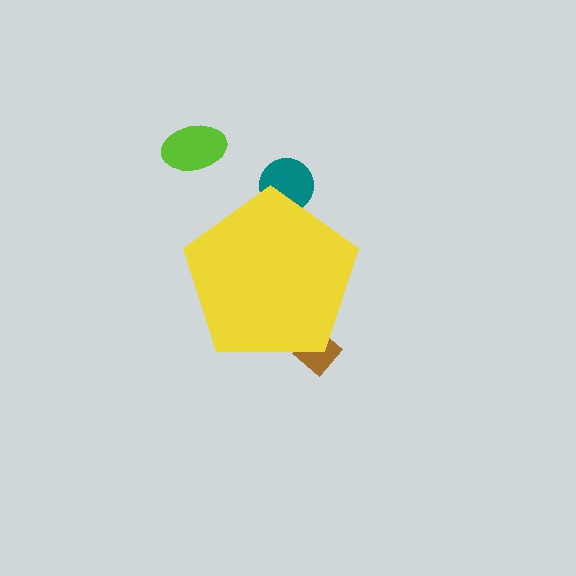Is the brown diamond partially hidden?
Yes, the brown diamond is partially hidden behind the yellow pentagon.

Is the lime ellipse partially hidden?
No, the lime ellipse is fully visible.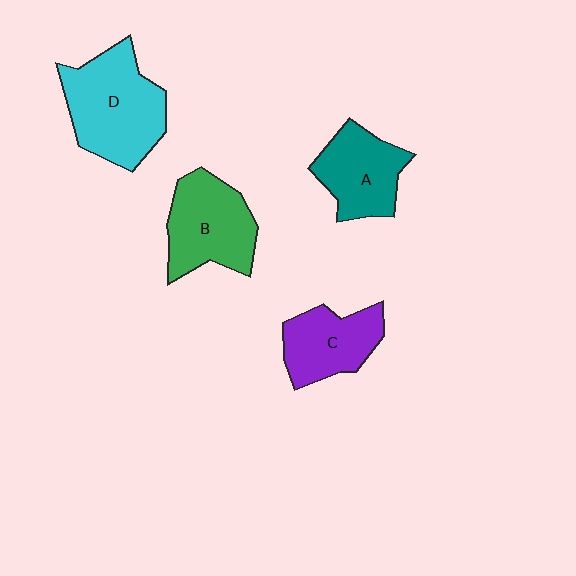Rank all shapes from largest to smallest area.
From largest to smallest: D (cyan), B (green), A (teal), C (purple).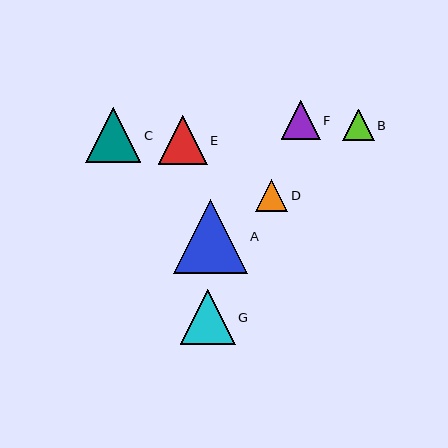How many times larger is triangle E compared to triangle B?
Triangle E is approximately 1.6 times the size of triangle B.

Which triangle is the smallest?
Triangle B is the smallest with a size of approximately 31 pixels.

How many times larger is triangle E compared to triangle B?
Triangle E is approximately 1.6 times the size of triangle B.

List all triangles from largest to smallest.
From largest to smallest: A, C, G, E, F, D, B.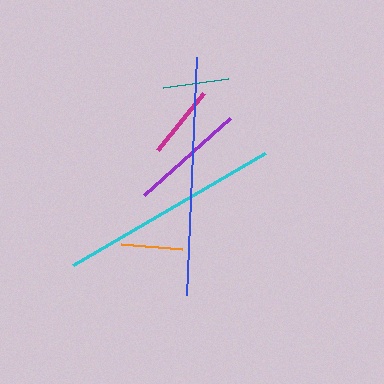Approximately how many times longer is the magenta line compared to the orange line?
The magenta line is approximately 1.2 times the length of the orange line.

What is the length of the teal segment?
The teal segment is approximately 66 pixels long.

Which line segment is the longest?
The blue line is the longest at approximately 239 pixels.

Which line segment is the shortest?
The orange line is the shortest at approximately 61 pixels.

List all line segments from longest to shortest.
From longest to shortest: blue, cyan, purple, magenta, teal, orange.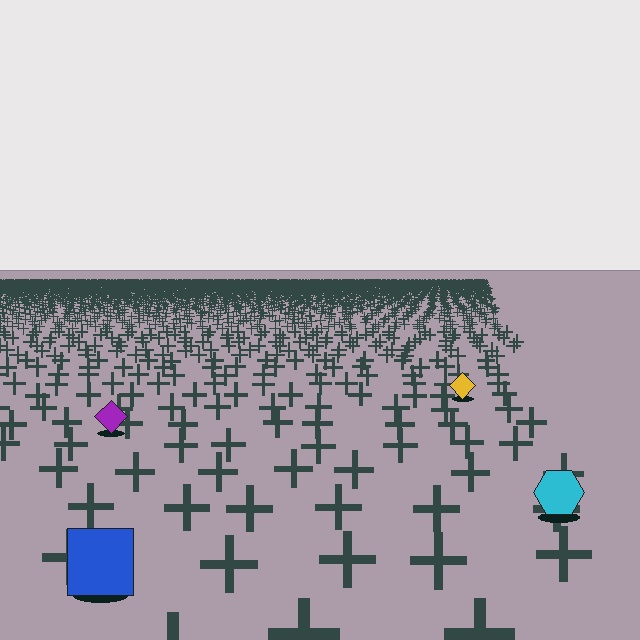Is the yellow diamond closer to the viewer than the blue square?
No. The blue square is closer — you can tell from the texture gradient: the ground texture is coarser near it.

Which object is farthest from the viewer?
The yellow diamond is farthest from the viewer. It appears smaller and the ground texture around it is denser.